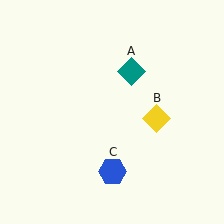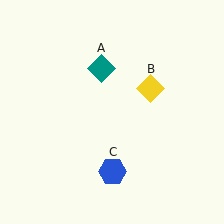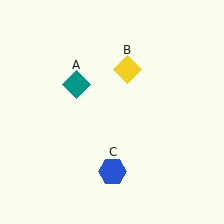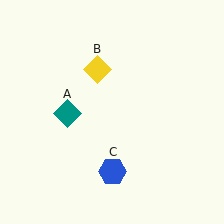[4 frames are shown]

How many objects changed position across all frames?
2 objects changed position: teal diamond (object A), yellow diamond (object B).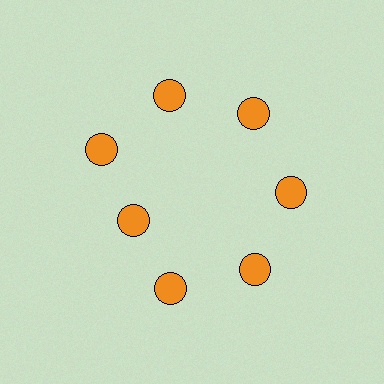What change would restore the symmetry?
The symmetry would be restored by moving it outward, back onto the ring so that all 7 circles sit at equal angles and equal distance from the center.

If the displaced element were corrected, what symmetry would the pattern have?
It would have 7-fold rotational symmetry — the pattern would map onto itself every 51 degrees.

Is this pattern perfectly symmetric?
No. The 7 orange circles are arranged in a ring, but one element near the 8 o'clock position is pulled inward toward the center, breaking the 7-fold rotational symmetry.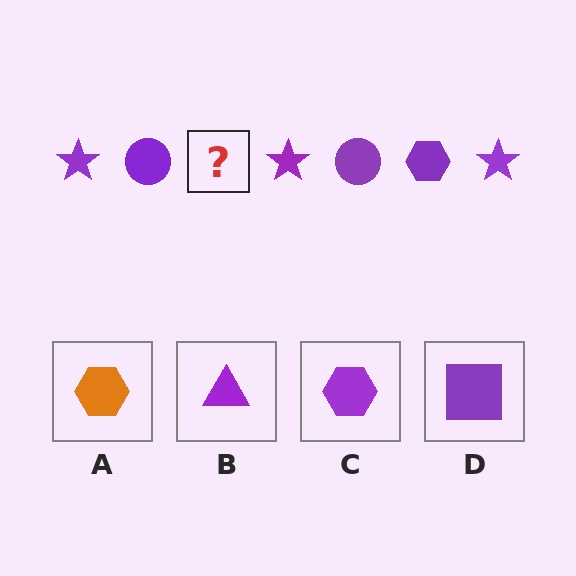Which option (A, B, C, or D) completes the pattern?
C.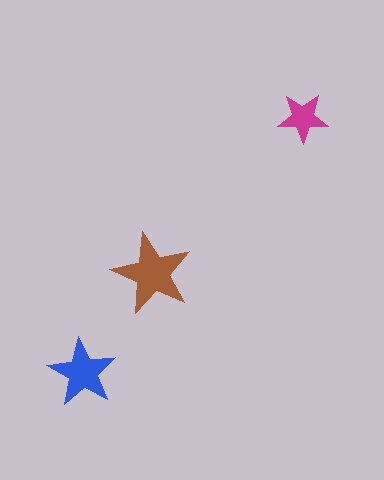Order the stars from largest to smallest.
the brown one, the blue one, the magenta one.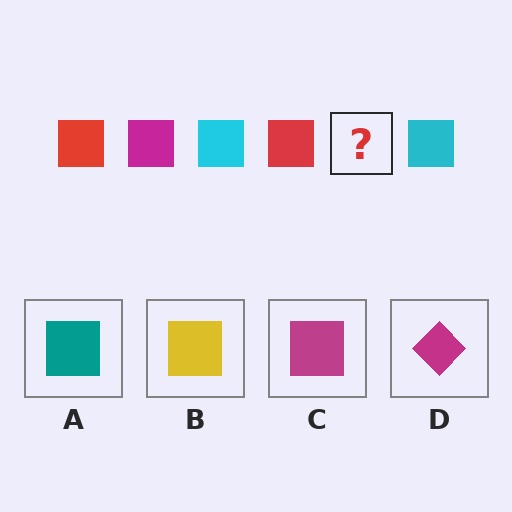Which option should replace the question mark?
Option C.